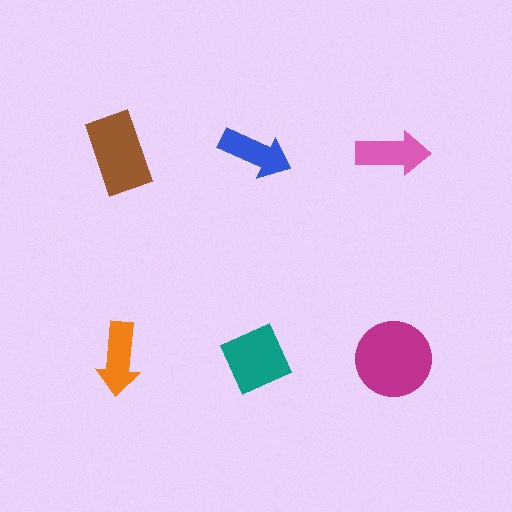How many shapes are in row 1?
3 shapes.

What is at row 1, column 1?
A brown rectangle.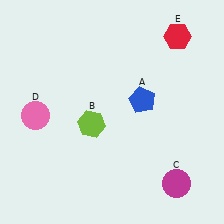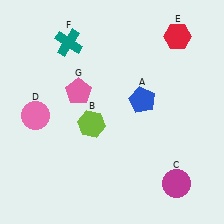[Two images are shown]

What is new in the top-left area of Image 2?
A teal cross (F) was added in the top-left area of Image 2.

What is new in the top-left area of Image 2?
A pink pentagon (G) was added in the top-left area of Image 2.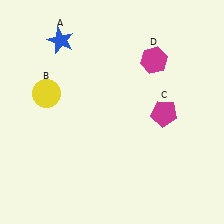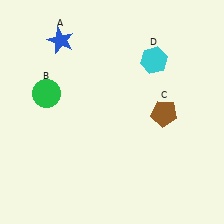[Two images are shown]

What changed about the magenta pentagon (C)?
In Image 1, C is magenta. In Image 2, it changed to brown.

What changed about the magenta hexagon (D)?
In Image 1, D is magenta. In Image 2, it changed to cyan.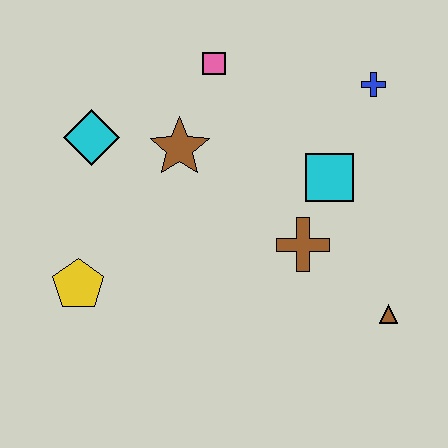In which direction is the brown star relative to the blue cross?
The brown star is to the left of the blue cross.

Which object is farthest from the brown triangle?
The cyan diamond is farthest from the brown triangle.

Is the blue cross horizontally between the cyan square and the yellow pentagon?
No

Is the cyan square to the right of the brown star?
Yes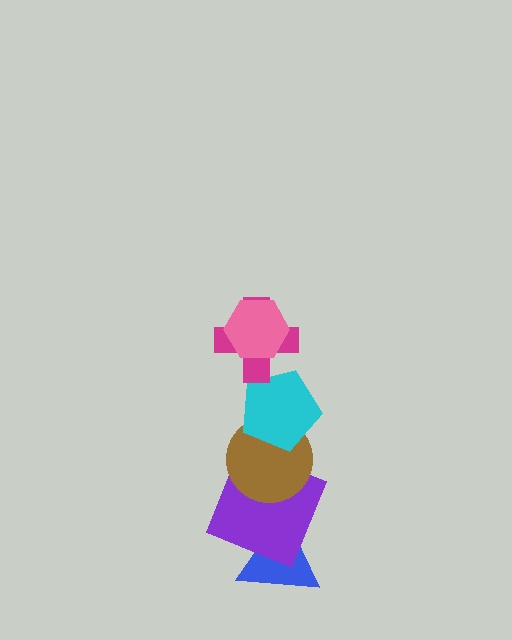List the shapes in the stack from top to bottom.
From top to bottom: the pink hexagon, the magenta cross, the cyan pentagon, the brown circle, the purple square, the blue triangle.